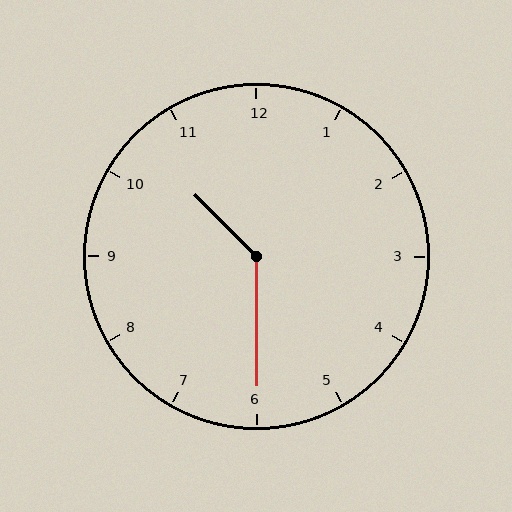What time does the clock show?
10:30.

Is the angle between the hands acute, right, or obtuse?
It is obtuse.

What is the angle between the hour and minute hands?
Approximately 135 degrees.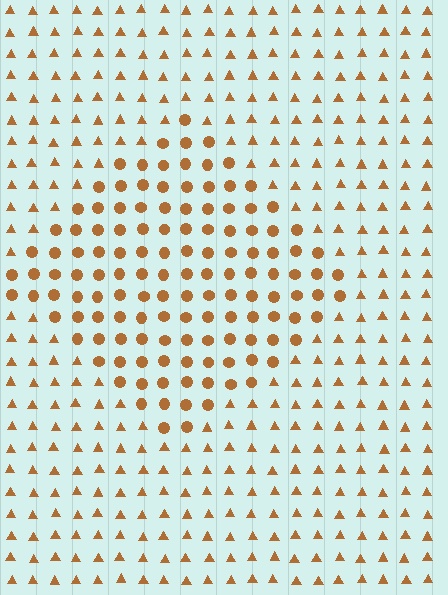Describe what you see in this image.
The image is filled with small brown elements arranged in a uniform grid. A diamond-shaped region contains circles, while the surrounding area contains triangles. The boundary is defined purely by the change in element shape.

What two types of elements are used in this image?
The image uses circles inside the diamond region and triangles outside it.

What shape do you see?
I see a diamond.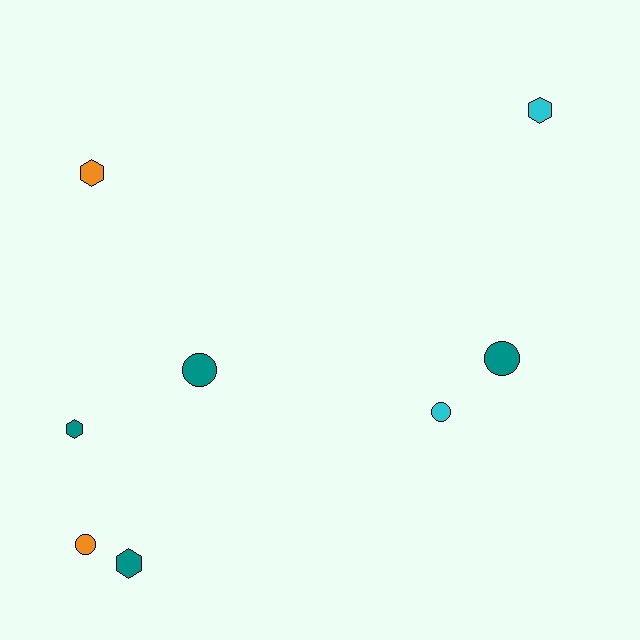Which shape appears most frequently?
Hexagon, with 4 objects.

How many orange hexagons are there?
There is 1 orange hexagon.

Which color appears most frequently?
Teal, with 4 objects.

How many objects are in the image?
There are 8 objects.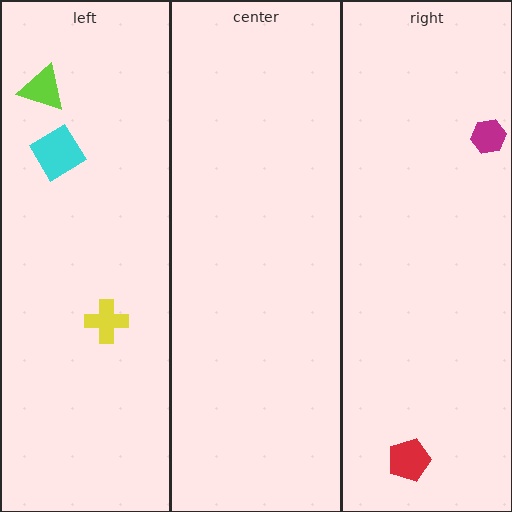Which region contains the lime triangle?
The left region.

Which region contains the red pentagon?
The right region.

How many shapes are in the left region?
3.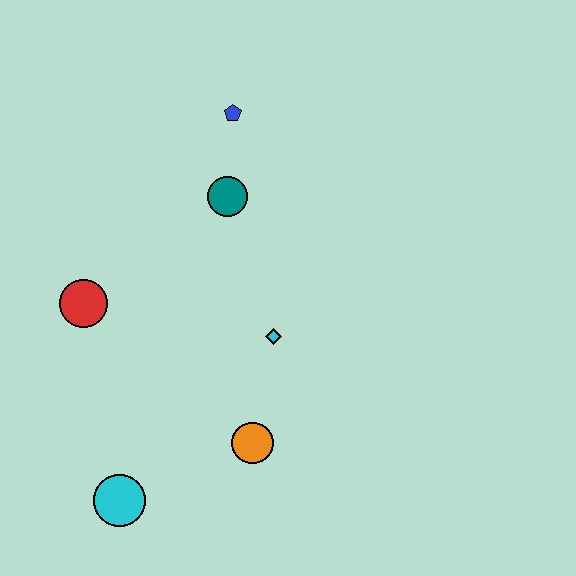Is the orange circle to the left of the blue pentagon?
No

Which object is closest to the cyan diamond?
The orange circle is closest to the cyan diamond.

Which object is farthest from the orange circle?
The blue pentagon is farthest from the orange circle.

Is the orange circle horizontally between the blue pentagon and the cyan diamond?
Yes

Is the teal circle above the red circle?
Yes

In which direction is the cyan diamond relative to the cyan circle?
The cyan diamond is above the cyan circle.